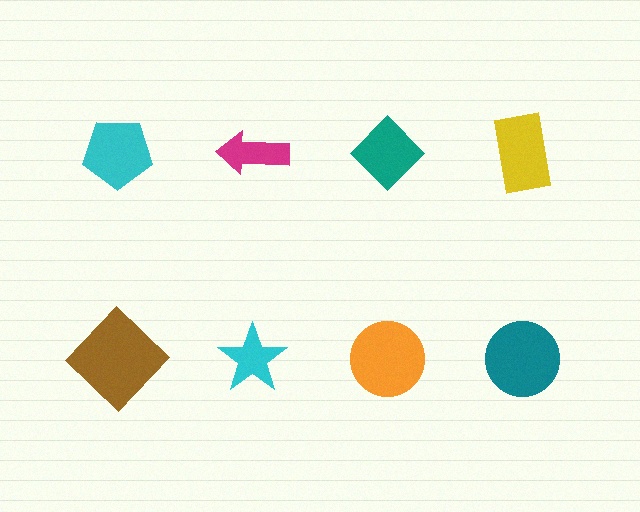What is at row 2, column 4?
A teal circle.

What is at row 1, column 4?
A yellow rectangle.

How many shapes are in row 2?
4 shapes.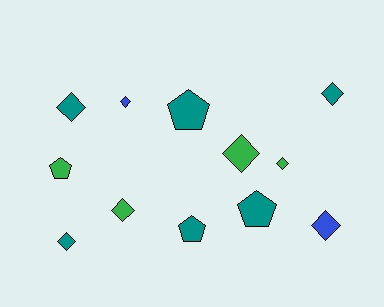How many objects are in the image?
There are 12 objects.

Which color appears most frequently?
Teal, with 6 objects.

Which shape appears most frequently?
Diamond, with 8 objects.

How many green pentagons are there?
There is 1 green pentagon.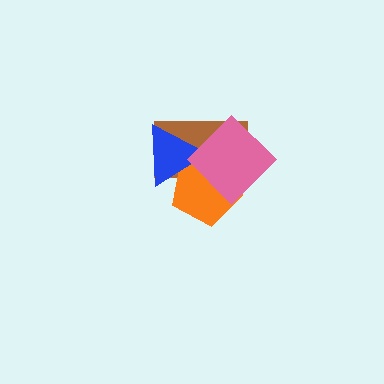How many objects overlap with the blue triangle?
3 objects overlap with the blue triangle.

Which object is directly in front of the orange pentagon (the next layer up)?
The blue triangle is directly in front of the orange pentagon.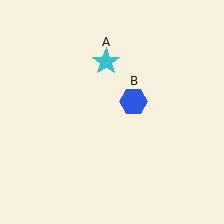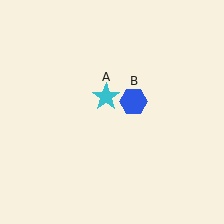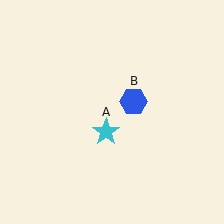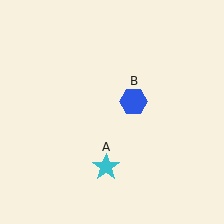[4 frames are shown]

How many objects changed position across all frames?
1 object changed position: cyan star (object A).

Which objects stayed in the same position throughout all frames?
Blue hexagon (object B) remained stationary.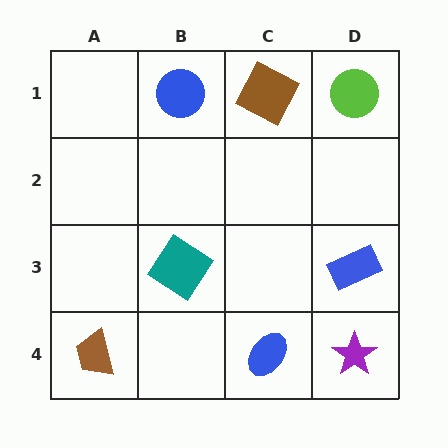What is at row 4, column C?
A blue ellipse.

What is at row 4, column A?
A brown trapezoid.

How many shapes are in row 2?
0 shapes.